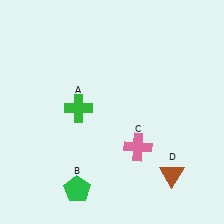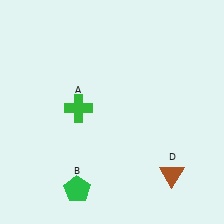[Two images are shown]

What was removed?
The pink cross (C) was removed in Image 2.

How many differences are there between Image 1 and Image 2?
There is 1 difference between the two images.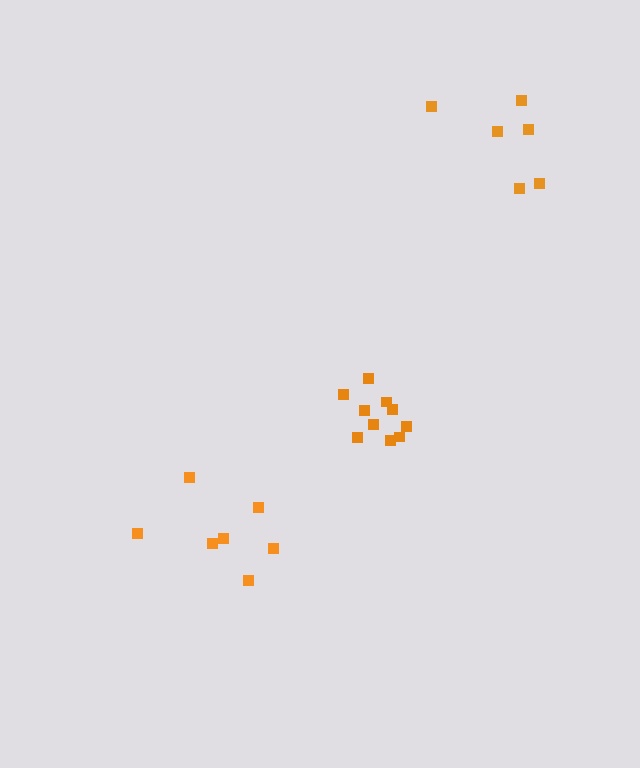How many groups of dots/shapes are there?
There are 3 groups.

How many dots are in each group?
Group 1: 7 dots, Group 2: 10 dots, Group 3: 6 dots (23 total).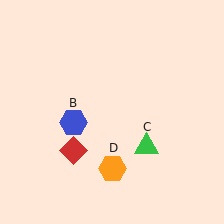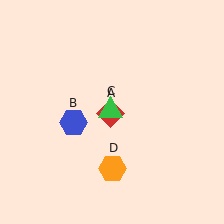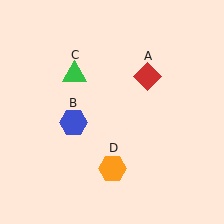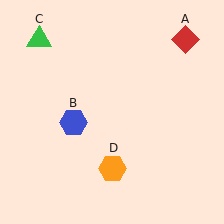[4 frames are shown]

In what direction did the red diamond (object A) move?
The red diamond (object A) moved up and to the right.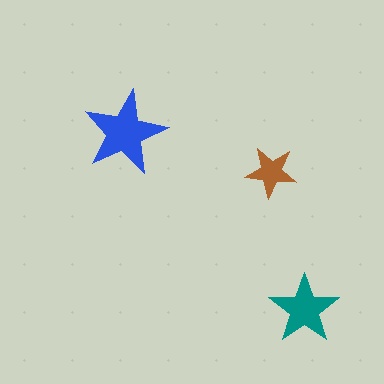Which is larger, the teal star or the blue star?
The blue one.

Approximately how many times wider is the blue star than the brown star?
About 1.5 times wider.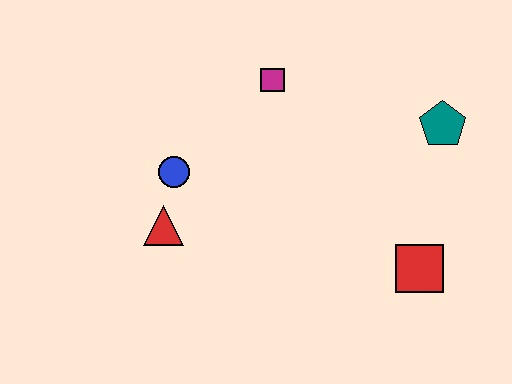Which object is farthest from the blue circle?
The teal pentagon is farthest from the blue circle.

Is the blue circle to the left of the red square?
Yes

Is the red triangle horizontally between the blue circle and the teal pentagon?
No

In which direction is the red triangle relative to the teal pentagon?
The red triangle is to the left of the teal pentagon.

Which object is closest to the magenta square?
The blue circle is closest to the magenta square.